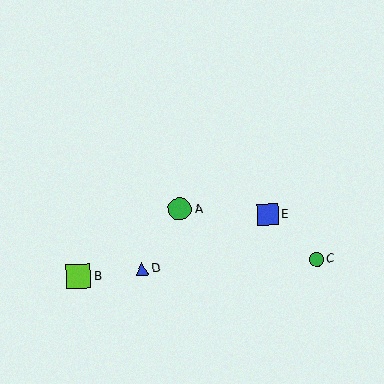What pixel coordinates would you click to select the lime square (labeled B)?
Click at (78, 277) to select the lime square B.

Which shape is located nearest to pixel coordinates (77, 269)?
The lime square (labeled B) at (78, 277) is nearest to that location.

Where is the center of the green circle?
The center of the green circle is at (180, 209).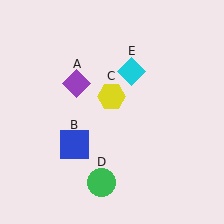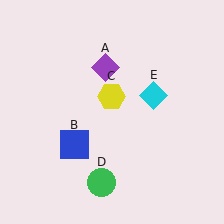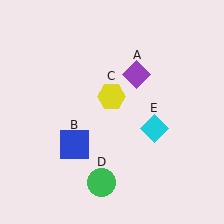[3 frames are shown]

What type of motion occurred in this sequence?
The purple diamond (object A), cyan diamond (object E) rotated clockwise around the center of the scene.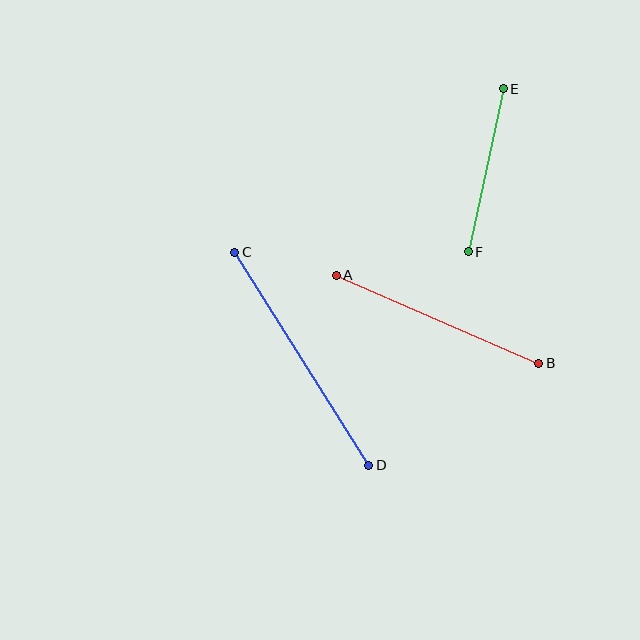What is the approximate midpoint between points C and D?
The midpoint is at approximately (302, 359) pixels.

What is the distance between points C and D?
The distance is approximately 251 pixels.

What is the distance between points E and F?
The distance is approximately 167 pixels.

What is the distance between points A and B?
The distance is approximately 221 pixels.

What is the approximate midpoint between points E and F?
The midpoint is at approximately (486, 170) pixels.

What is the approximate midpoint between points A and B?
The midpoint is at approximately (437, 319) pixels.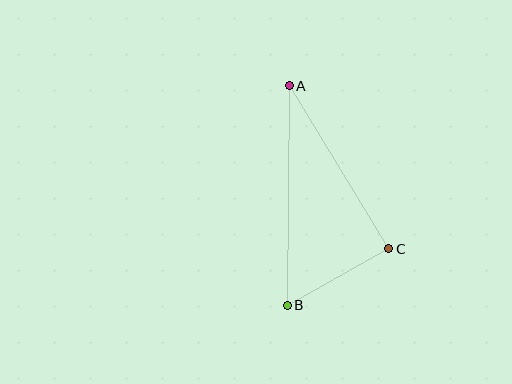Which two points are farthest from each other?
Points A and B are farthest from each other.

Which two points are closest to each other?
Points B and C are closest to each other.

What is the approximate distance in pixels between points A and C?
The distance between A and C is approximately 191 pixels.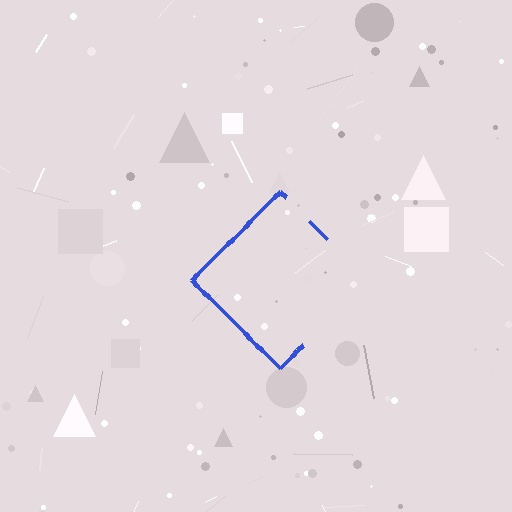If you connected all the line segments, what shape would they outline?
They would outline a diamond.